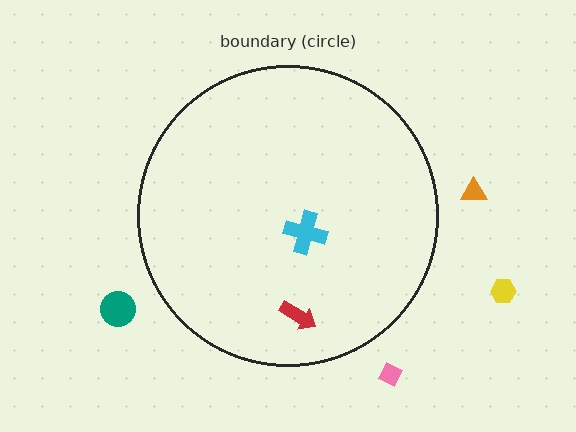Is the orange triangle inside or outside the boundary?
Outside.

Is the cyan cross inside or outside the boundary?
Inside.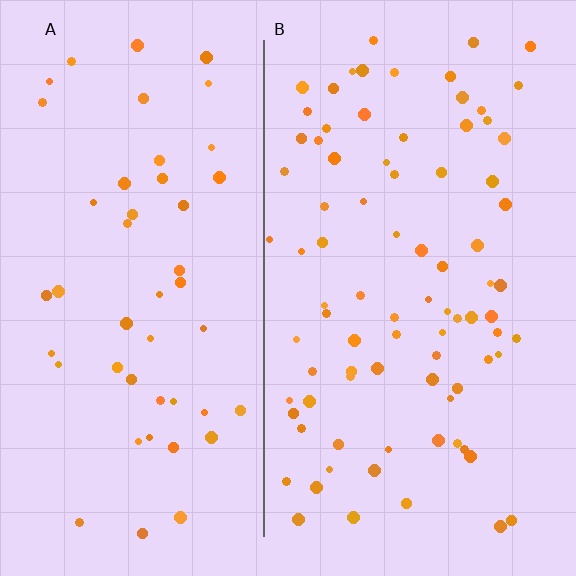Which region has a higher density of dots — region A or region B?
B (the right).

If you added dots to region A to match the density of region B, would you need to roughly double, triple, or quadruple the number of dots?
Approximately double.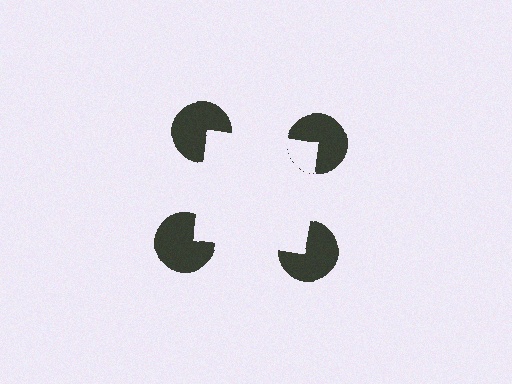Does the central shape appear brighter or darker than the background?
It typically appears slightly brighter than the background, even though no actual brightness change is drawn.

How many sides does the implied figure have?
4 sides.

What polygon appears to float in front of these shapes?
An illusory square — its edges are inferred from the aligned wedge cuts in the pac-man discs, not physically drawn.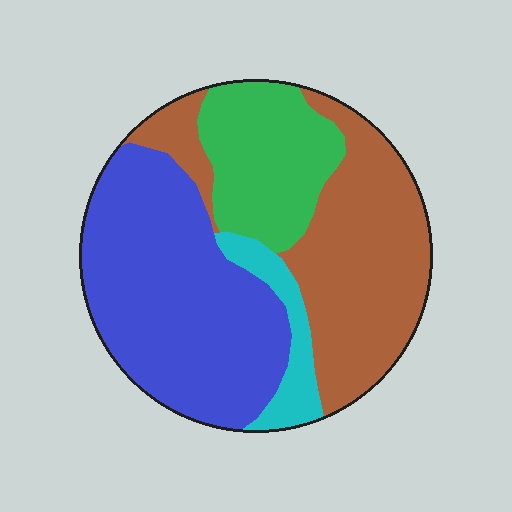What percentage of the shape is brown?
Brown covers about 35% of the shape.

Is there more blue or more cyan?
Blue.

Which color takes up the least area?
Cyan, at roughly 5%.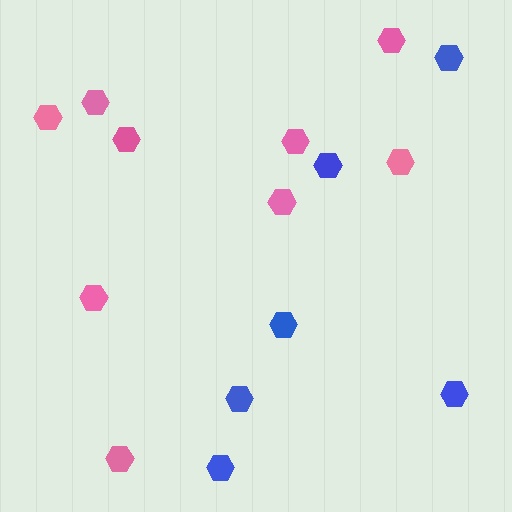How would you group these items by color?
There are 2 groups: one group of pink hexagons (9) and one group of blue hexagons (6).